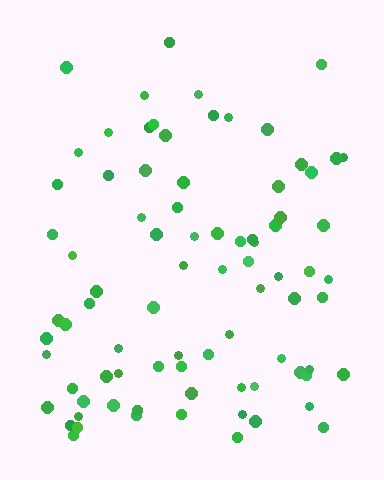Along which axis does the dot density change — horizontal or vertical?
Vertical.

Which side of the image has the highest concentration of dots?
The bottom.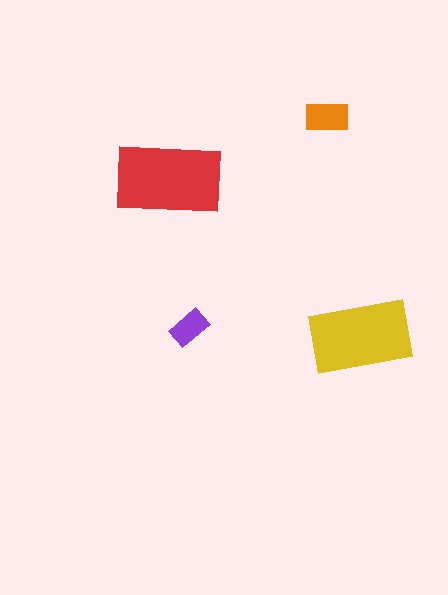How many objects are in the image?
There are 4 objects in the image.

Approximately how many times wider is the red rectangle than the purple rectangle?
About 3 times wider.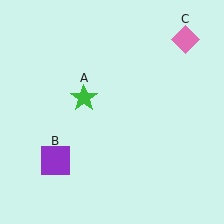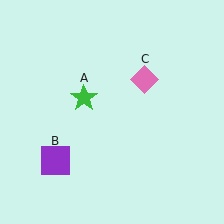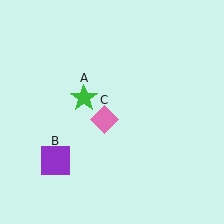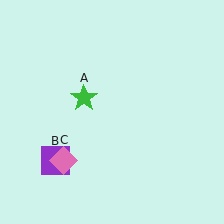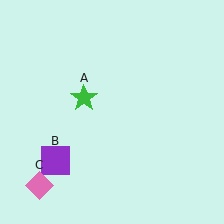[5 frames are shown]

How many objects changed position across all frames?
1 object changed position: pink diamond (object C).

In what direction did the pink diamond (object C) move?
The pink diamond (object C) moved down and to the left.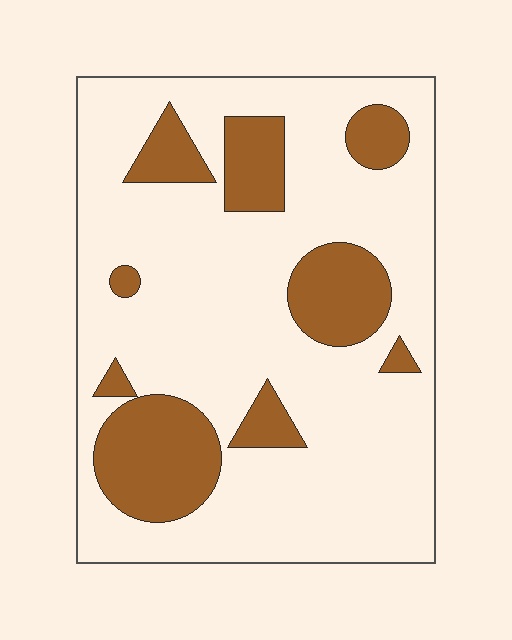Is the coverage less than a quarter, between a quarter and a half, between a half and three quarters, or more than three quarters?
Less than a quarter.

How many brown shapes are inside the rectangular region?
9.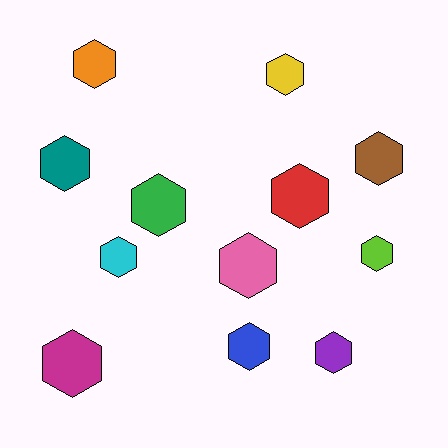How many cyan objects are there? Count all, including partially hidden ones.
There is 1 cyan object.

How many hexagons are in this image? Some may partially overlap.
There are 12 hexagons.